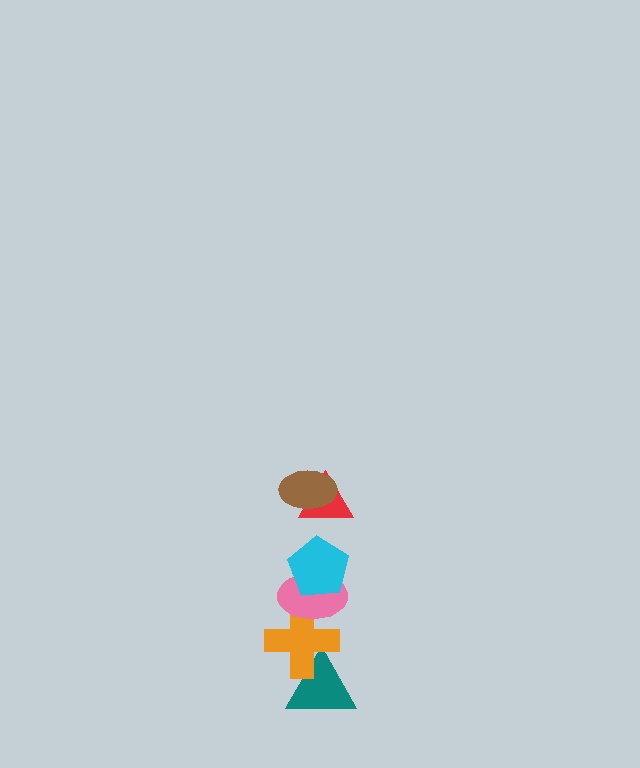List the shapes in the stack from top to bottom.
From top to bottom: the brown ellipse, the red triangle, the cyan pentagon, the pink ellipse, the orange cross, the teal triangle.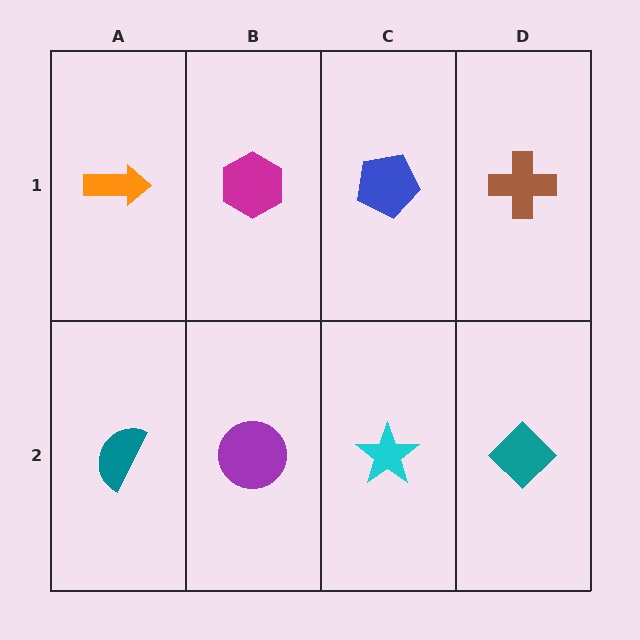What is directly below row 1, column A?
A teal semicircle.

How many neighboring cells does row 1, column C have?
3.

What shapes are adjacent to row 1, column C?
A cyan star (row 2, column C), a magenta hexagon (row 1, column B), a brown cross (row 1, column D).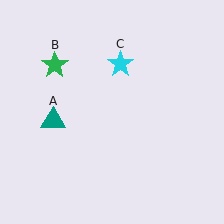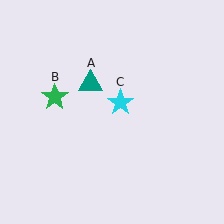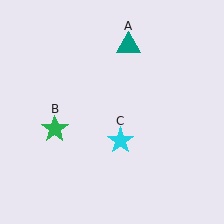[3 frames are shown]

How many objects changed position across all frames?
3 objects changed position: teal triangle (object A), green star (object B), cyan star (object C).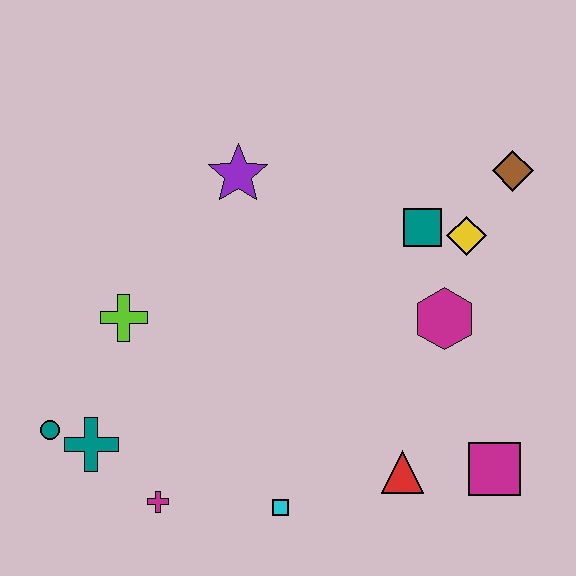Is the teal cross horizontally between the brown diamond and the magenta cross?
No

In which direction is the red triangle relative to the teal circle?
The red triangle is to the right of the teal circle.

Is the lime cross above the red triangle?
Yes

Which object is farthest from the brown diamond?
The teal circle is farthest from the brown diamond.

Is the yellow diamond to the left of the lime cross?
No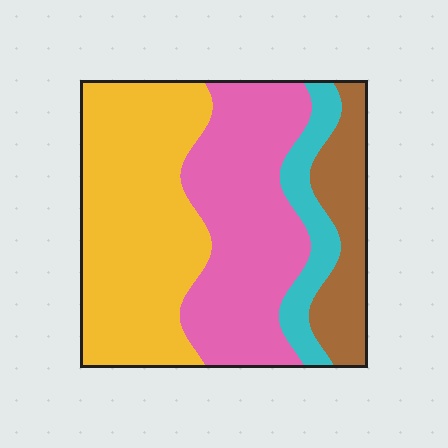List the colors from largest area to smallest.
From largest to smallest: yellow, pink, brown, cyan.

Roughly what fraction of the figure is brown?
Brown takes up about one sixth (1/6) of the figure.